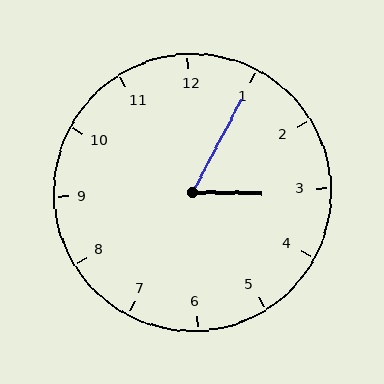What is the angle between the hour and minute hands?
Approximately 62 degrees.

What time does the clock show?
3:05.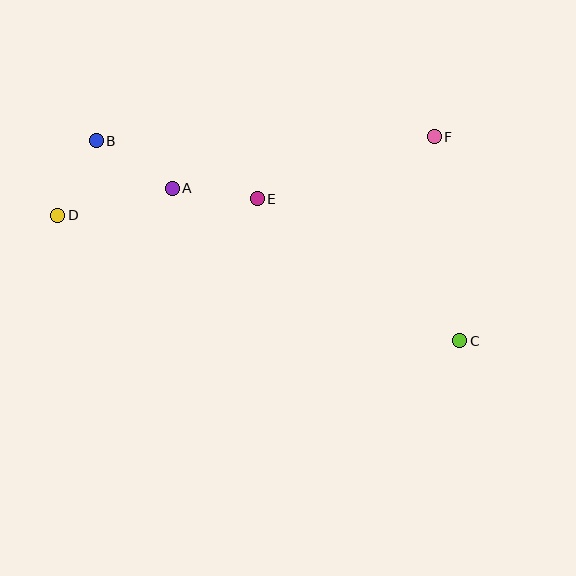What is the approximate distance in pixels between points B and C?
The distance between B and C is approximately 415 pixels.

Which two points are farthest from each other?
Points C and D are farthest from each other.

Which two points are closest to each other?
Points B and D are closest to each other.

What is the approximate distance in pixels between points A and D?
The distance between A and D is approximately 118 pixels.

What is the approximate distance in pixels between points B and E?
The distance between B and E is approximately 171 pixels.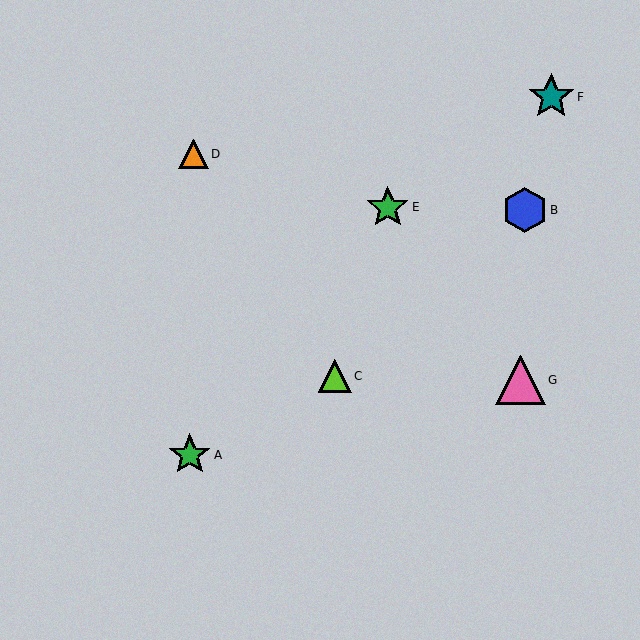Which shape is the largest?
The pink triangle (labeled G) is the largest.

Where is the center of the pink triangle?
The center of the pink triangle is at (520, 380).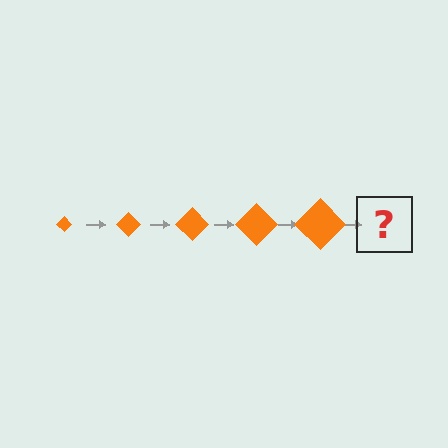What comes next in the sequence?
The next element should be an orange diamond, larger than the previous one.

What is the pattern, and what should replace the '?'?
The pattern is that the diamond gets progressively larger each step. The '?' should be an orange diamond, larger than the previous one.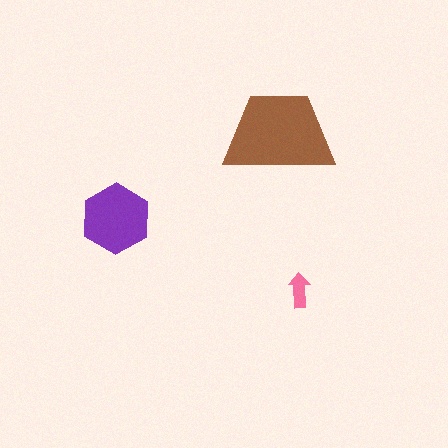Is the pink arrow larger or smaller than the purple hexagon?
Smaller.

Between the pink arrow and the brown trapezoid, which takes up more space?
The brown trapezoid.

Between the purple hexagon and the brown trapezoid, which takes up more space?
The brown trapezoid.